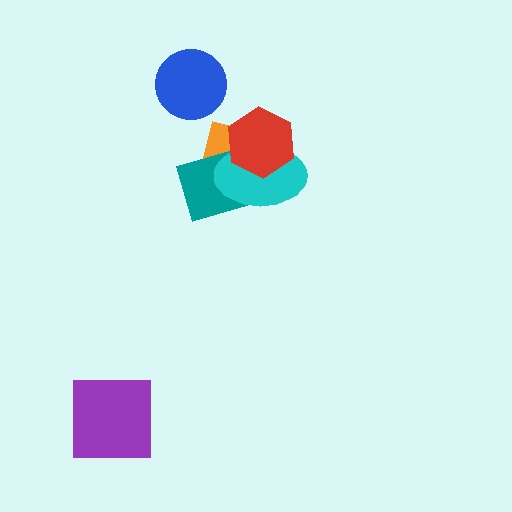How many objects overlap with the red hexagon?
3 objects overlap with the red hexagon.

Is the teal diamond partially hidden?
Yes, it is partially covered by another shape.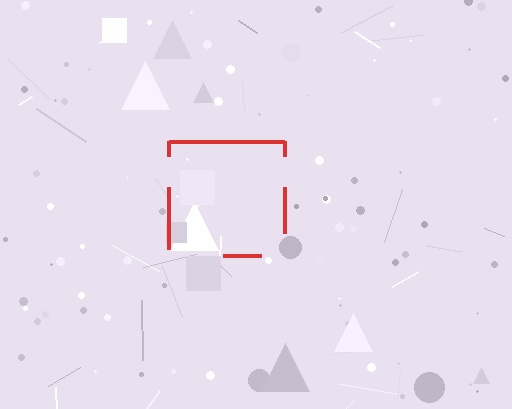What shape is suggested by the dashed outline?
The dashed outline suggests a square.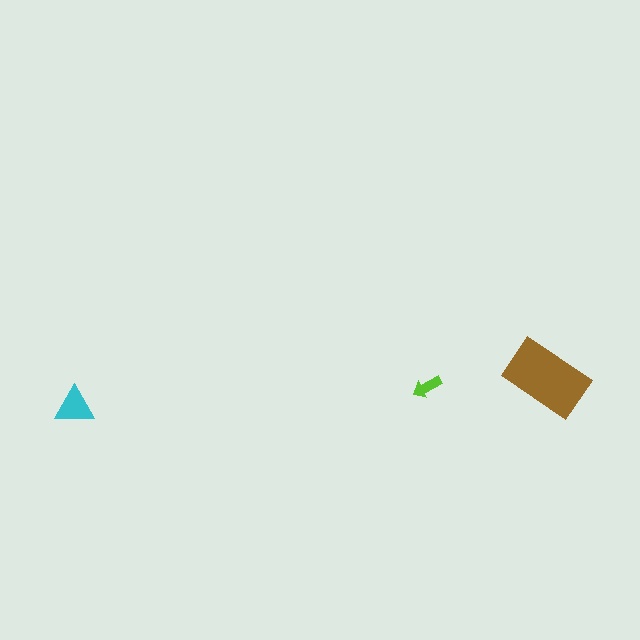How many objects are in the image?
There are 3 objects in the image.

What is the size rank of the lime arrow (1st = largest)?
3rd.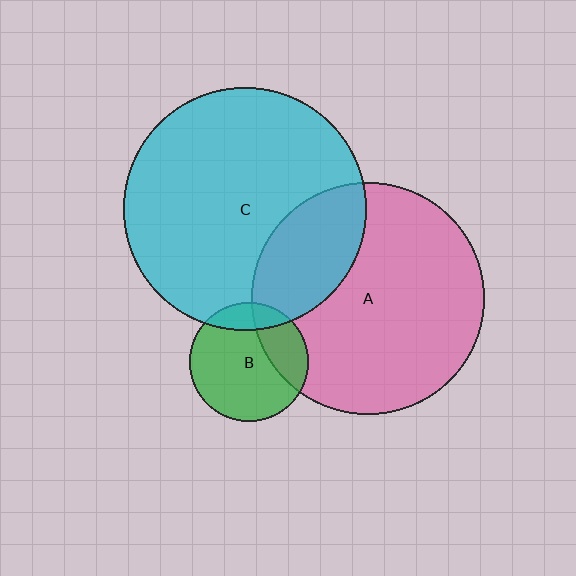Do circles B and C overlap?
Yes.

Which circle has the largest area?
Circle C (cyan).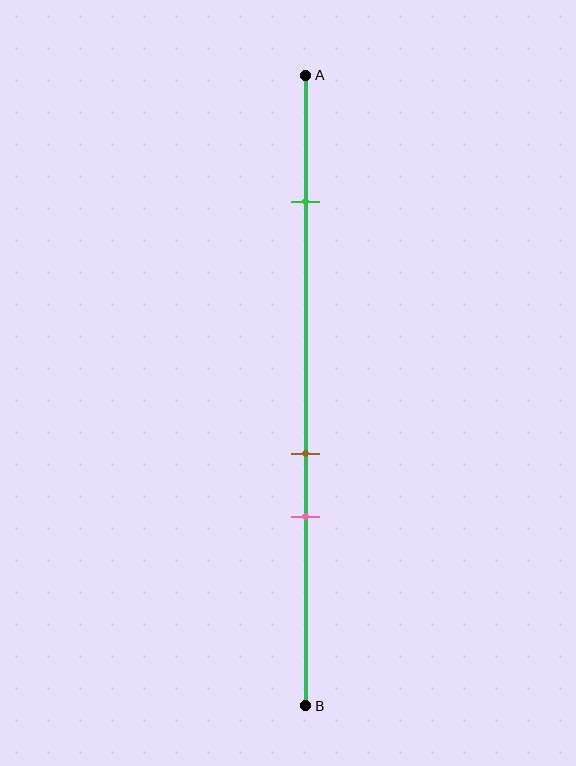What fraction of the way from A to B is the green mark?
The green mark is approximately 20% (0.2) of the way from A to B.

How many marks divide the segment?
There are 3 marks dividing the segment.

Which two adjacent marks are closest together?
The brown and pink marks are the closest adjacent pair.